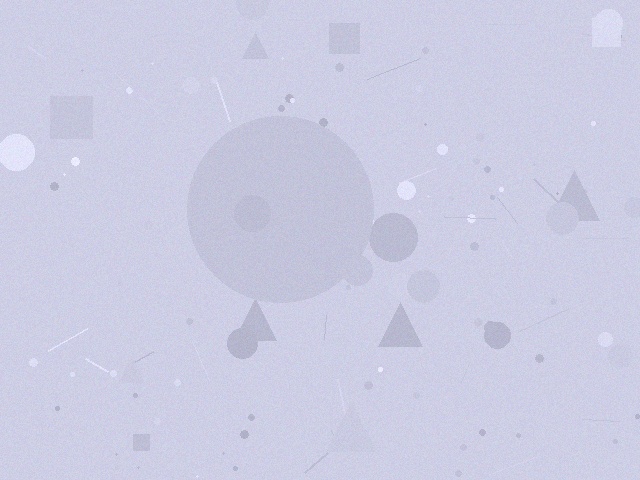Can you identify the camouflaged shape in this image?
The camouflaged shape is a circle.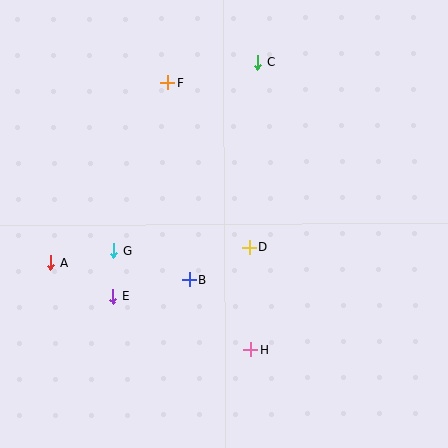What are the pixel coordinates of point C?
Point C is at (258, 62).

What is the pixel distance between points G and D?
The distance between G and D is 135 pixels.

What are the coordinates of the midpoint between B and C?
The midpoint between B and C is at (224, 171).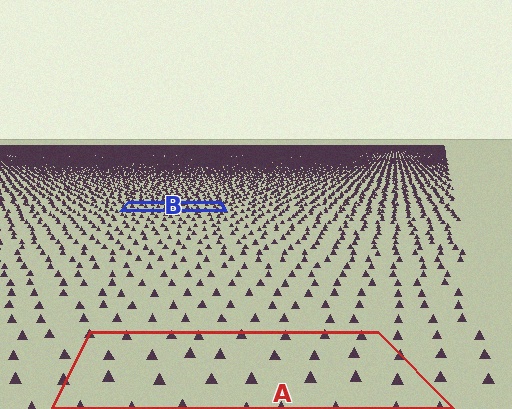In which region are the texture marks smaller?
The texture marks are smaller in region B, because it is farther away.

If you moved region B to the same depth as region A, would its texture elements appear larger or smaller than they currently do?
They would appear larger. At a closer depth, the same texture elements are projected at a bigger on-screen size.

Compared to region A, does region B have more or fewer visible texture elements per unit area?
Region B has more texture elements per unit area — they are packed more densely because it is farther away.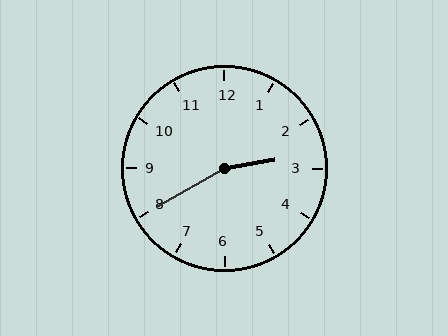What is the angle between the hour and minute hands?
Approximately 160 degrees.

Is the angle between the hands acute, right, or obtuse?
It is obtuse.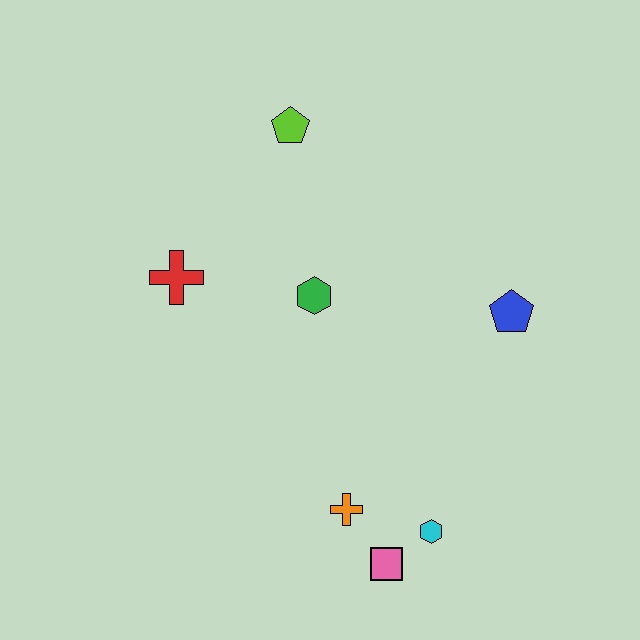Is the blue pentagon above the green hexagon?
No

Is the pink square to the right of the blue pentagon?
No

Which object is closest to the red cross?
The green hexagon is closest to the red cross.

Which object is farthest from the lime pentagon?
The pink square is farthest from the lime pentagon.